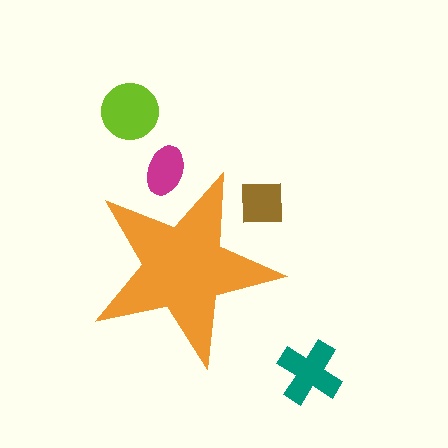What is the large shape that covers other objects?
An orange star.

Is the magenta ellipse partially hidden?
Yes, the magenta ellipse is partially hidden behind the orange star.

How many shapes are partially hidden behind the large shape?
2 shapes are partially hidden.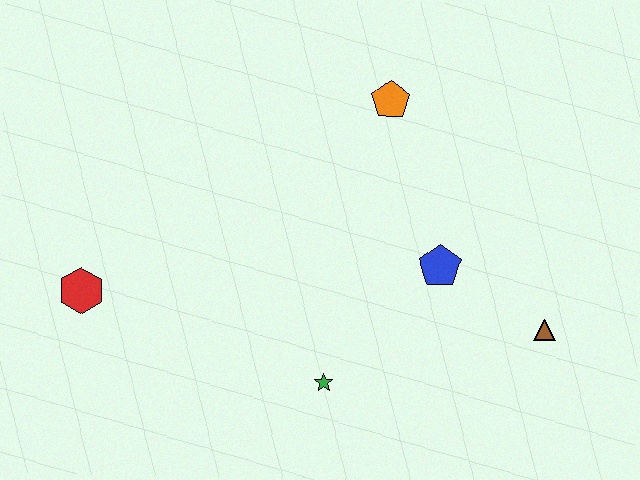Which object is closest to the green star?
The blue pentagon is closest to the green star.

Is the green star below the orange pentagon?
Yes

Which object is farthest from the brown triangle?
The red hexagon is farthest from the brown triangle.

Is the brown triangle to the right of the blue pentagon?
Yes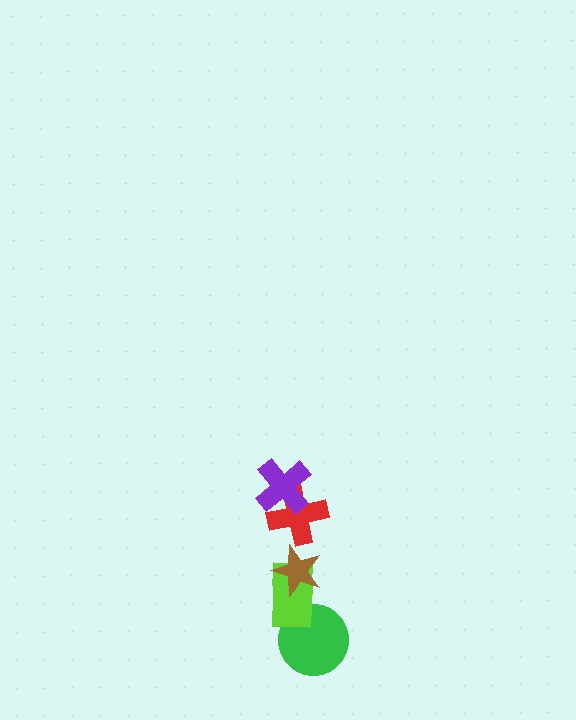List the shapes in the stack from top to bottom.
From top to bottom: the purple cross, the red cross, the brown star, the lime rectangle, the green circle.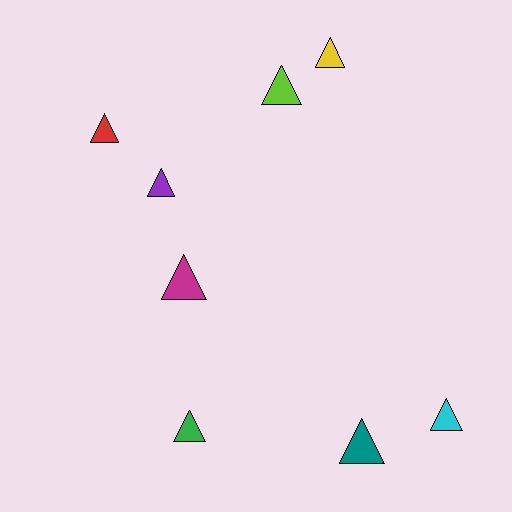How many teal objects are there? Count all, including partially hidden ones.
There is 1 teal object.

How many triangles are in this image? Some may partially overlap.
There are 8 triangles.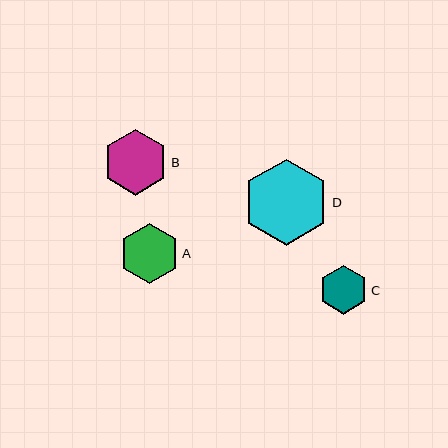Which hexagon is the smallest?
Hexagon C is the smallest with a size of approximately 49 pixels.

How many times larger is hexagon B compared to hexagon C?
Hexagon B is approximately 1.3 times the size of hexagon C.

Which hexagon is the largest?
Hexagon D is the largest with a size of approximately 86 pixels.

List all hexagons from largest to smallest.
From largest to smallest: D, B, A, C.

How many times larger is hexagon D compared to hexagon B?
Hexagon D is approximately 1.3 times the size of hexagon B.